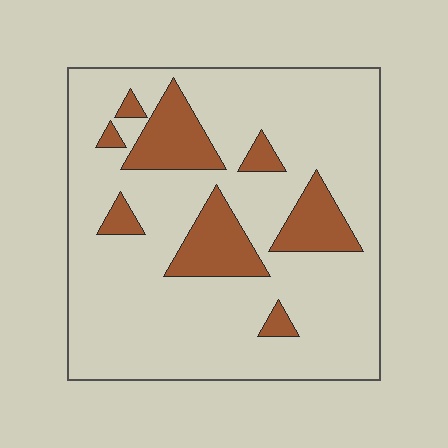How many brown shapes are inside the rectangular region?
8.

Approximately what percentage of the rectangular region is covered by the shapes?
Approximately 20%.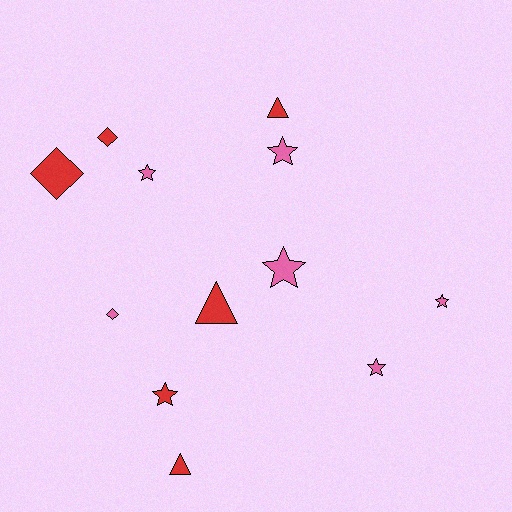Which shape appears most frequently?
Star, with 6 objects.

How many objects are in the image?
There are 12 objects.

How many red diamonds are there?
There are 2 red diamonds.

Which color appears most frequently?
Red, with 6 objects.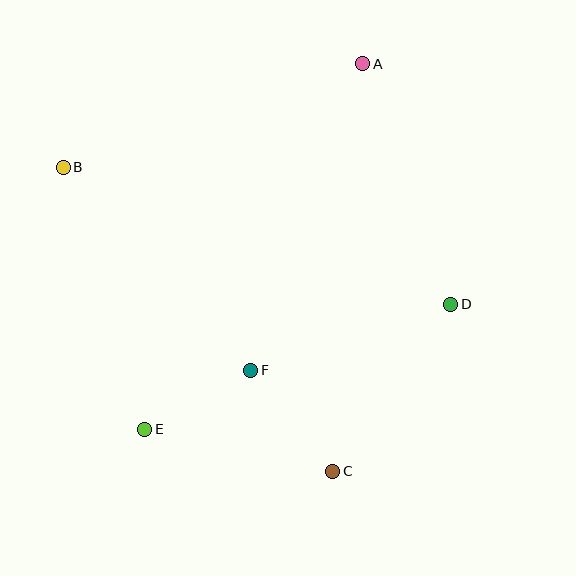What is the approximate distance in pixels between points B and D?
The distance between B and D is approximately 411 pixels.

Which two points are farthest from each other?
Points A and E are farthest from each other.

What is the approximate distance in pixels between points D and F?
The distance between D and F is approximately 210 pixels.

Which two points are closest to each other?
Points E and F are closest to each other.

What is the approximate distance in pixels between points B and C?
The distance between B and C is approximately 406 pixels.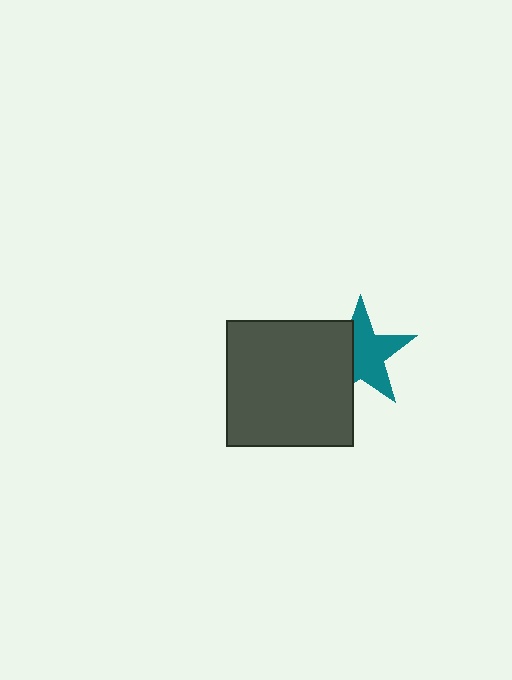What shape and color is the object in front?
The object in front is a dark gray rectangle.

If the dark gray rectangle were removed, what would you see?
You would see the complete teal star.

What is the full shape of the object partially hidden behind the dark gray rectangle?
The partially hidden object is a teal star.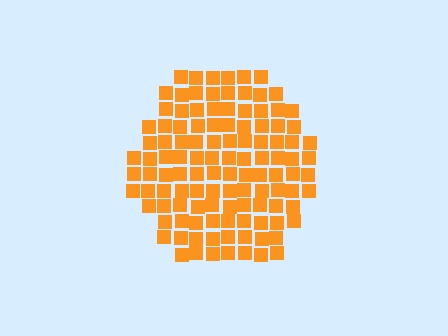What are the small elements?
The small elements are squares.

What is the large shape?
The large shape is a hexagon.